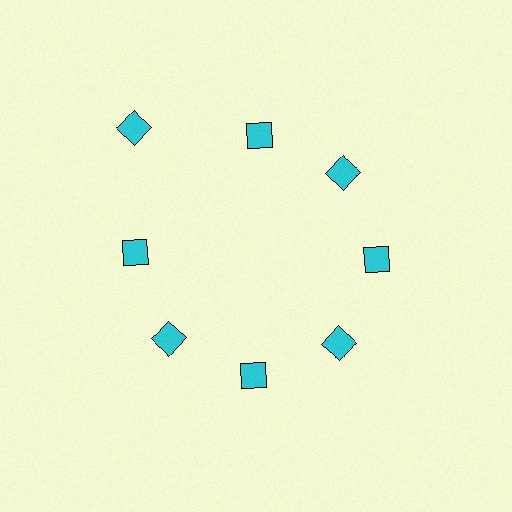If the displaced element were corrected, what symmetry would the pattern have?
It would have 8-fold rotational symmetry — the pattern would map onto itself every 45 degrees.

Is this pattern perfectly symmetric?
No. The 8 cyan diamonds are arranged in a ring, but one element near the 10 o'clock position is pushed outward from the center, breaking the 8-fold rotational symmetry.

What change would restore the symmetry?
The symmetry would be restored by moving it inward, back onto the ring so that all 8 diamonds sit at equal angles and equal distance from the center.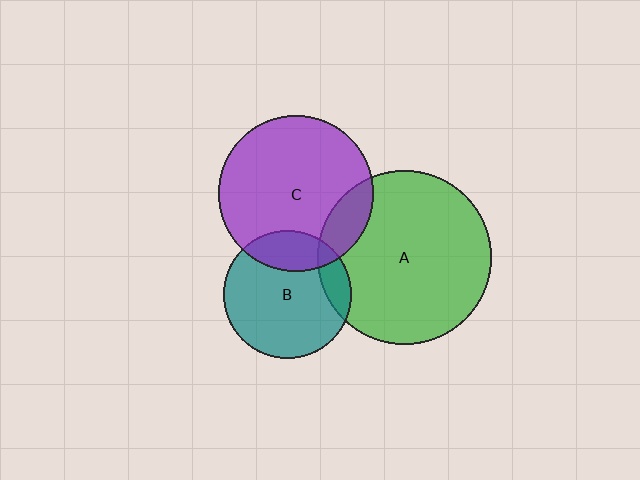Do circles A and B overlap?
Yes.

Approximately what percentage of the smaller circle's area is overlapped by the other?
Approximately 15%.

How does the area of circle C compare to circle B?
Approximately 1.5 times.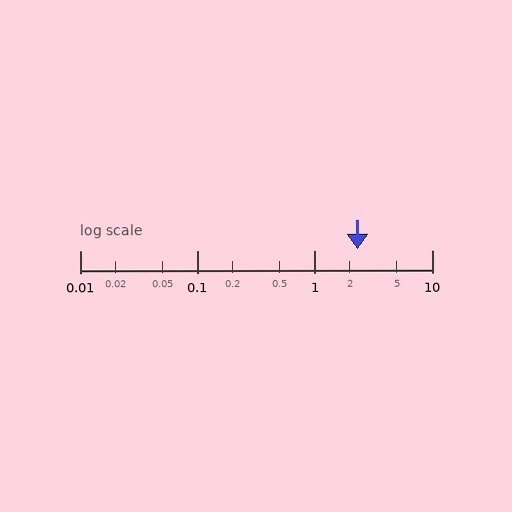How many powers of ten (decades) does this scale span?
The scale spans 3 decades, from 0.01 to 10.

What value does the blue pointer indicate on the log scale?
The pointer indicates approximately 2.3.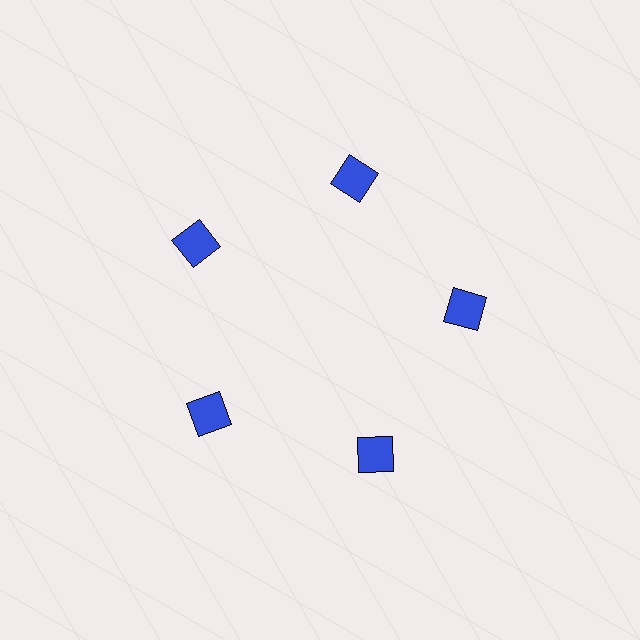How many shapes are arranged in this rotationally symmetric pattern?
There are 5 shapes, arranged in 5 groups of 1.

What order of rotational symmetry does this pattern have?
This pattern has 5-fold rotational symmetry.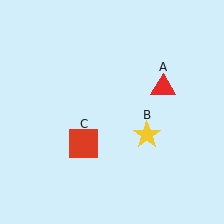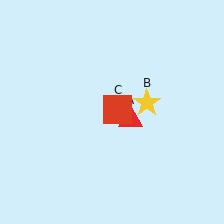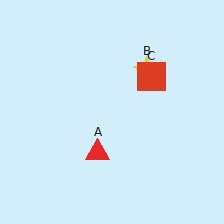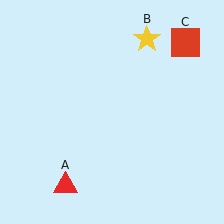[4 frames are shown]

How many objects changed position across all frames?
3 objects changed position: red triangle (object A), yellow star (object B), red square (object C).